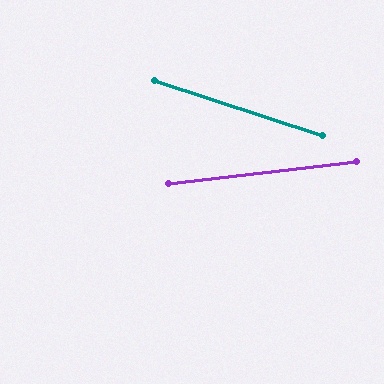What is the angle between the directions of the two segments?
Approximately 25 degrees.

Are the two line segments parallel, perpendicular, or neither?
Neither parallel nor perpendicular — they differ by about 25°.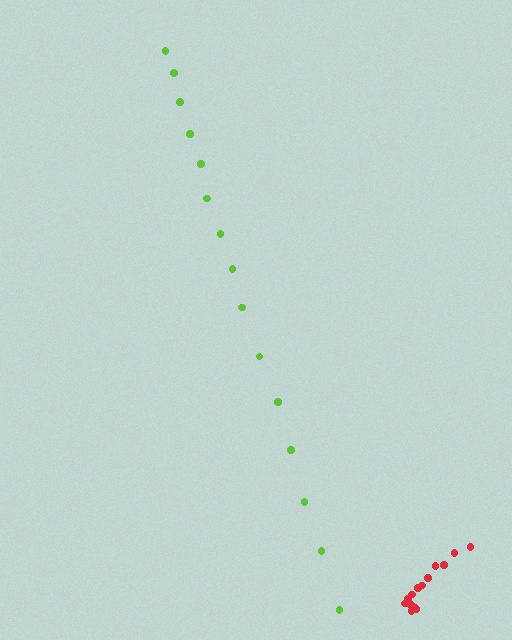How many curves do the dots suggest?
There are 2 distinct paths.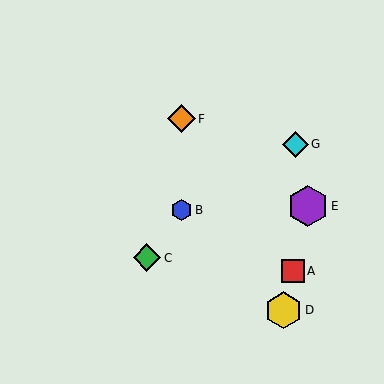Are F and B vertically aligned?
Yes, both are at x≈181.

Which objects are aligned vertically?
Objects B, F are aligned vertically.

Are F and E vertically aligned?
No, F is at x≈181 and E is at x≈308.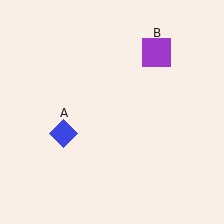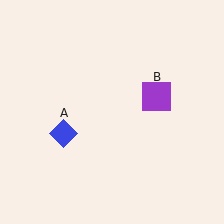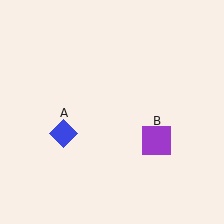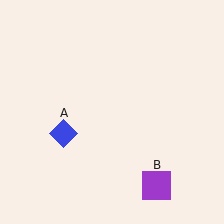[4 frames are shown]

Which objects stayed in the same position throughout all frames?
Blue diamond (object A) remained stationary.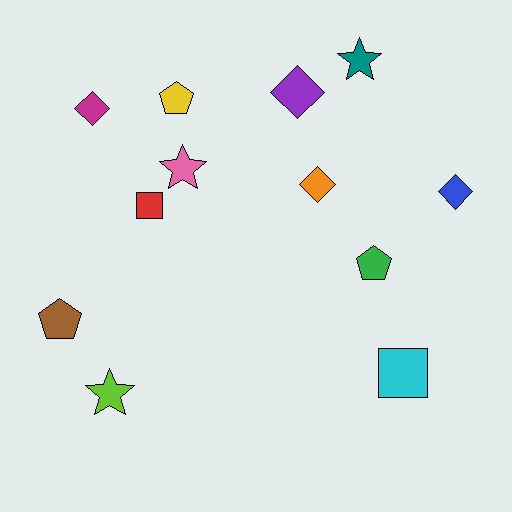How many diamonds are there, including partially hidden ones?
There are 4 diamonds.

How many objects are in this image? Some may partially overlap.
There are 12 objects.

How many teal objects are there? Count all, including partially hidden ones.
There is 1 teal object.